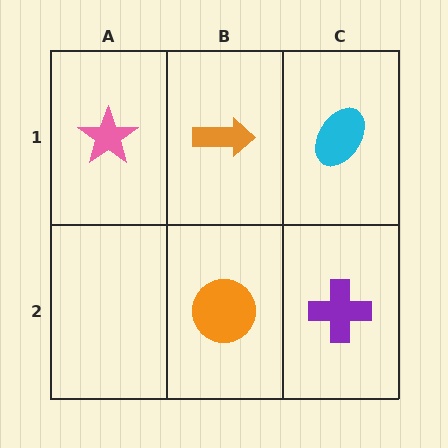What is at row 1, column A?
A pink star.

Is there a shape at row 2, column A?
No, that cell is empty.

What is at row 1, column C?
A cyan ellipse.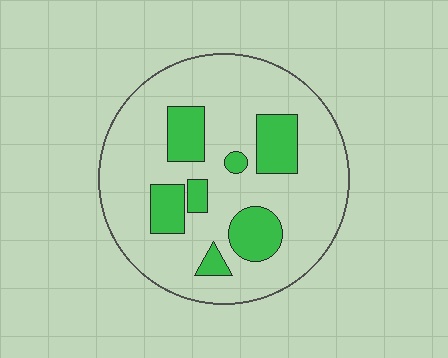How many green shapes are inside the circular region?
7.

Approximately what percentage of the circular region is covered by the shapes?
Approximately 20%.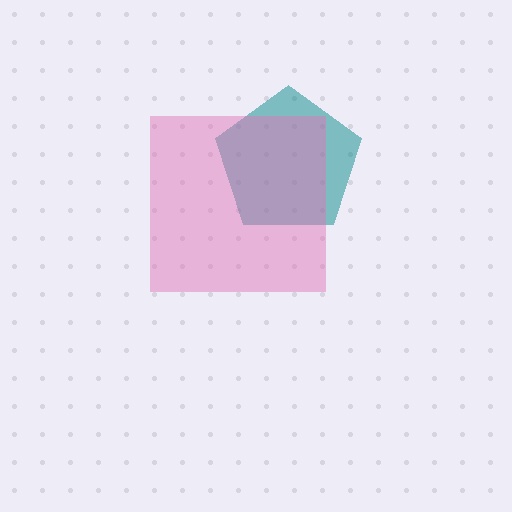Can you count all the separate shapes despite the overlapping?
Yes, there are 2 separate shapes.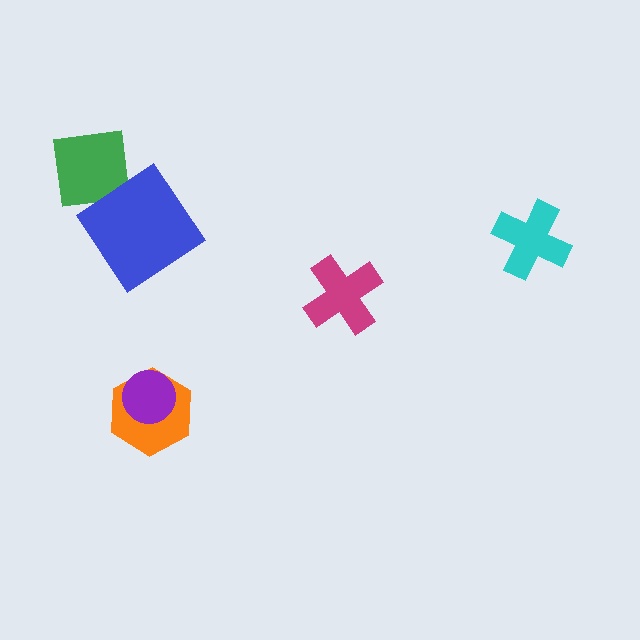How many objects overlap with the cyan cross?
0 objects overlap with the cyan cross.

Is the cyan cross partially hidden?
No, no other shape covers it.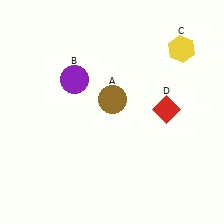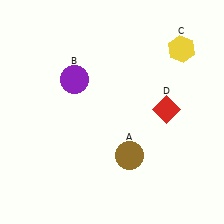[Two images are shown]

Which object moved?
The brown circle (A) moved down.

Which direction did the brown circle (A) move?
The brown circle (A) moved down.